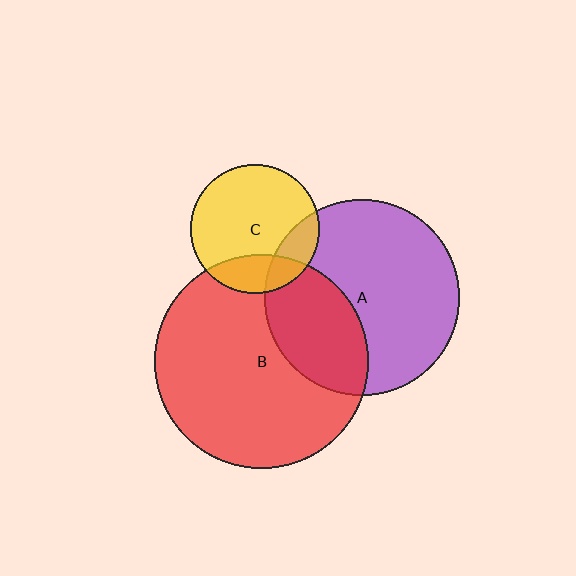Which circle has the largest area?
Circle B (red).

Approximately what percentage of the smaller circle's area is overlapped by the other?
Approximately 20%.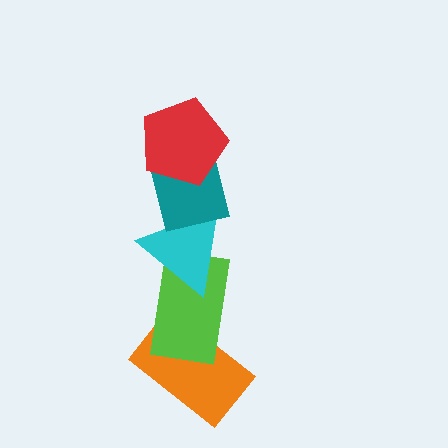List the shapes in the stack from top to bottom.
From top to bottom: the red pentagon, the teal square, the cyan triangle, the lime rectangle, the orange rectangle.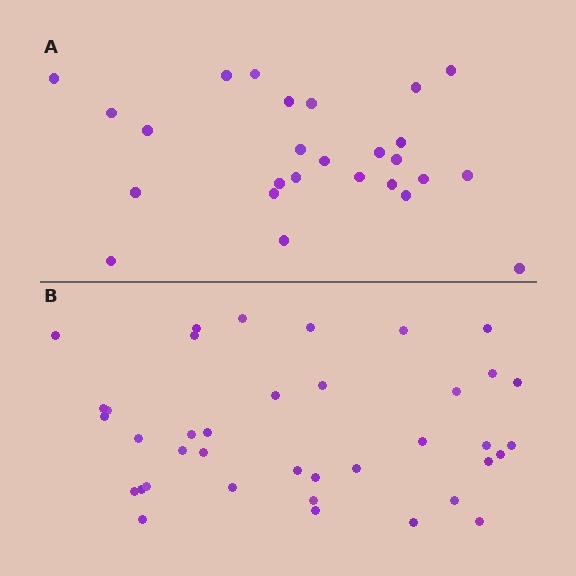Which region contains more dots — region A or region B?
Region B (the bottom region) has more dots.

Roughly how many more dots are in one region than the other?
Region B has roughly 12 or so more dots than region A.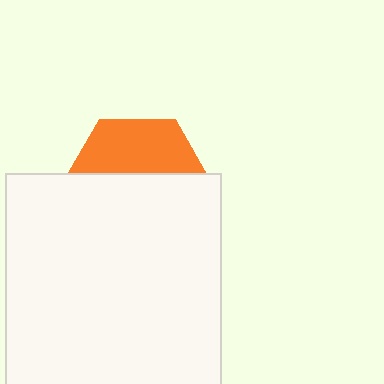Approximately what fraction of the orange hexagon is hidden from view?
Roughly 61% of the orange hexagon is hidden behind the white square.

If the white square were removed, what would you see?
You would see the complete orange hexagon.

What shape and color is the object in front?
The object in front is a white square.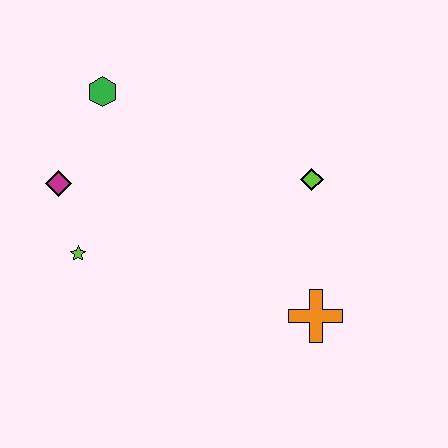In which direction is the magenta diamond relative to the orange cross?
The magenta diamond is to the left of the orange cross.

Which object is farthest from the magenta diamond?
The orange cross is farthest from the magenta diamond.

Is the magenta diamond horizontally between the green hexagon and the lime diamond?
No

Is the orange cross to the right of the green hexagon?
Yes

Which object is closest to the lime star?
The magenta diamond is closest to the lime star.